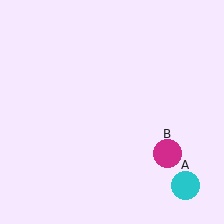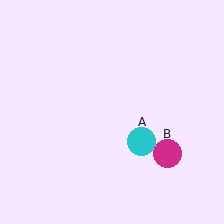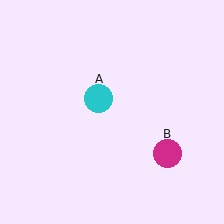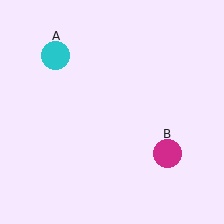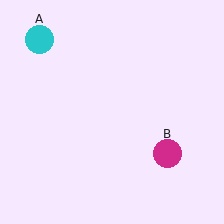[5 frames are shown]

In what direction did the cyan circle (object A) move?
The cyan circle (object A) moved up and to the left.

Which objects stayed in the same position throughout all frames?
Magenta circle (object B) remained stationary.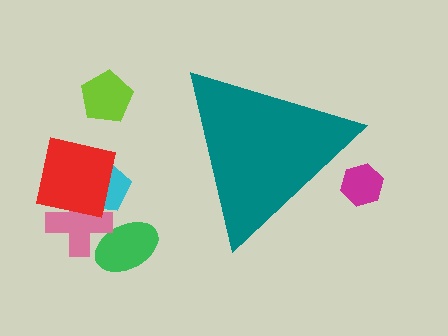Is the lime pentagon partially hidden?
No, the lime pentagon is fully visible.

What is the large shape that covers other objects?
A teal triangle.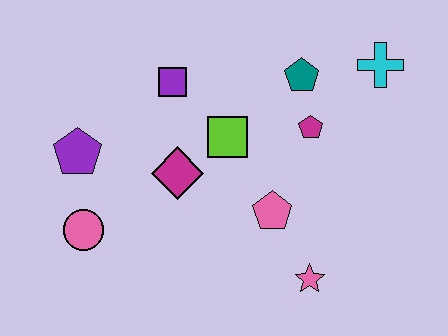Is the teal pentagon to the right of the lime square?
Yes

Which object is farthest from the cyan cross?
The pink circle is farthest from the cyan cross.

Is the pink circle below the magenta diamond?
Yes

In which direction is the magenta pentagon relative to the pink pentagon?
The magenta pentagon is above the pink pentagon.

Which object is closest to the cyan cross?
The teal pentagon is closest to the cyan cross.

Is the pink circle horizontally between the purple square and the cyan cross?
No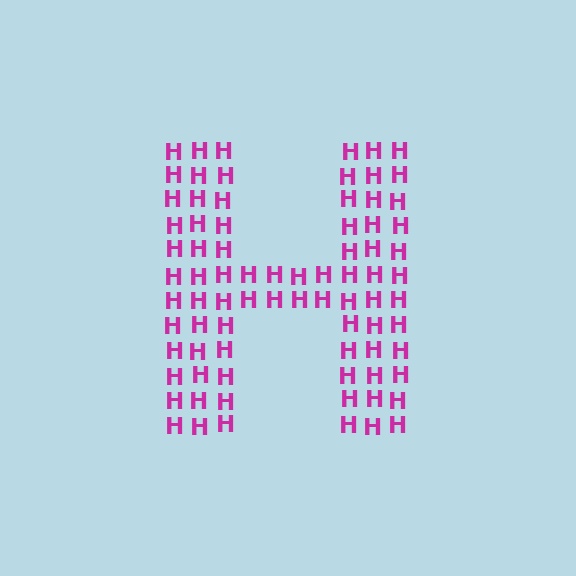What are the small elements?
The small elements are letter H's.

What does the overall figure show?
The overall figure shows the letter H.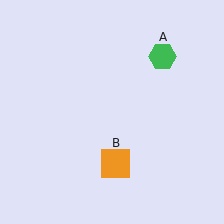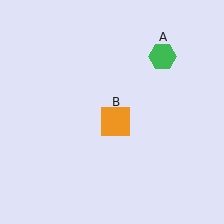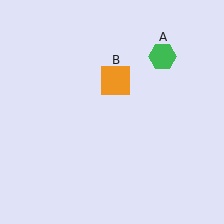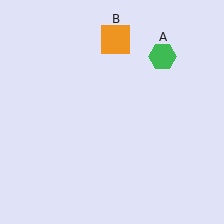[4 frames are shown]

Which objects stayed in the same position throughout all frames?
Green hexagon (object A) remained stationary.